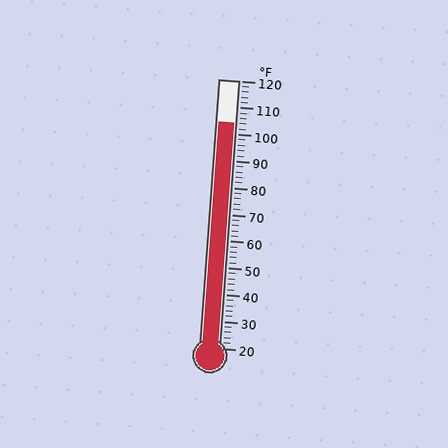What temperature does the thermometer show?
The thermometer shows approximately 104°F.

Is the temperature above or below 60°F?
The temperature is above 60°F.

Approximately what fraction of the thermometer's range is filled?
The thermometer is filled to approximately 85% of its range.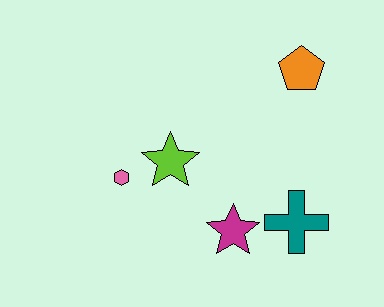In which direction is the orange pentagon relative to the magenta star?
The orange pentagon is above the magenta star.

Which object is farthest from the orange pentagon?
The pink hexagon is farthest from the orange pentagon.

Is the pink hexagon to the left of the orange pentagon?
Yes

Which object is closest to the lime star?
The pink hexagon is closest to the lime star.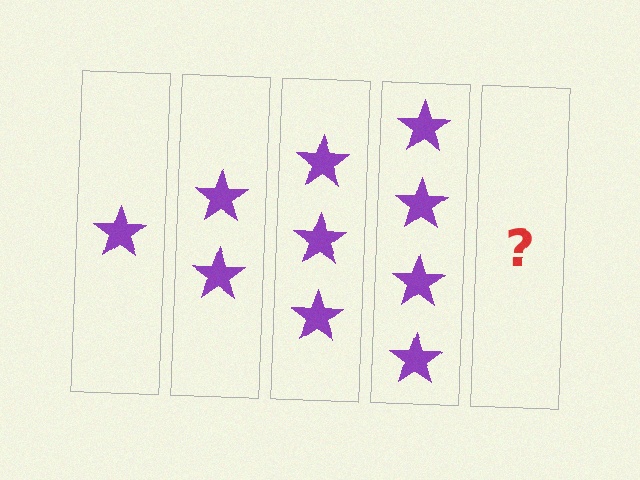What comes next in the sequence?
The next element should be 5 stars.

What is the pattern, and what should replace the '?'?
The pattern is that each step adds one more star. The '?' should be 5 stars.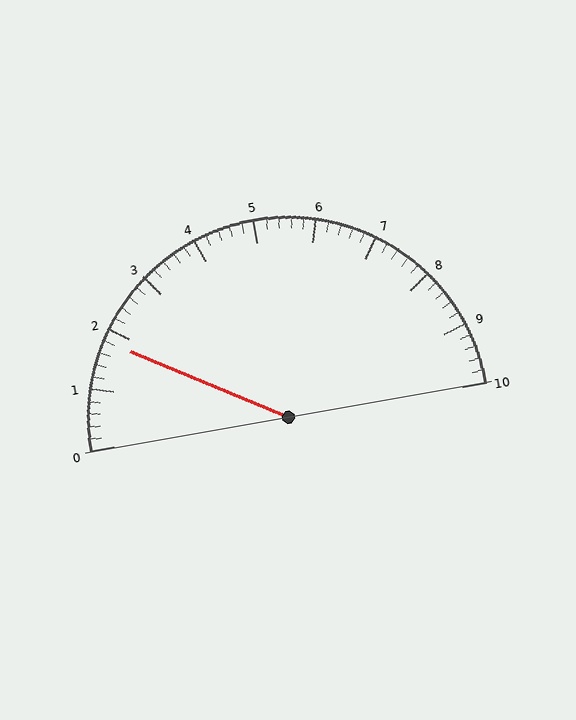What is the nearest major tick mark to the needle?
The nearest major tick mark is 2.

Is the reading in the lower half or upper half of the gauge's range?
The reading is in the lower half of the range (0 to 10).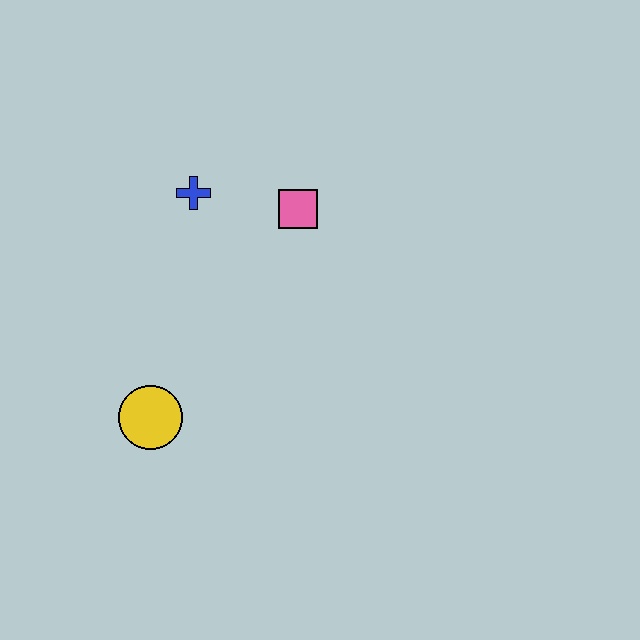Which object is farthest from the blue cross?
The yellow circle is farthest from the blue cross.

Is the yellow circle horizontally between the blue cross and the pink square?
No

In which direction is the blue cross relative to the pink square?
The blue cross is to the left of the pink square.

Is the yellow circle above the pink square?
No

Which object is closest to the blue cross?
The pink square is closest to the blue cross.